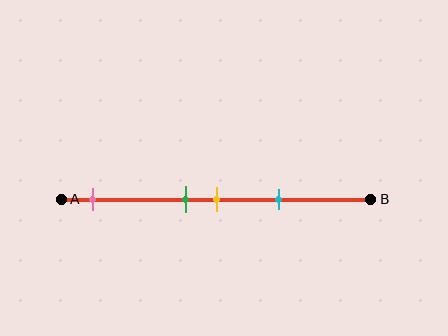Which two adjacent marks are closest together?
The green and yellow marks are the closest adjacent pair.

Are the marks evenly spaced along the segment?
No, the marks are not evenly spaced.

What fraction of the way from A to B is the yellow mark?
The yellow mark is approximately 50% (0.5) of the way from A to B.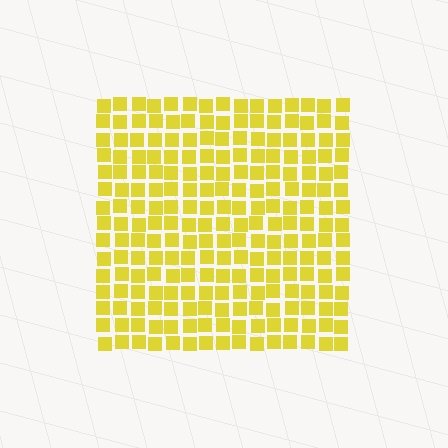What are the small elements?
The small elements are squares.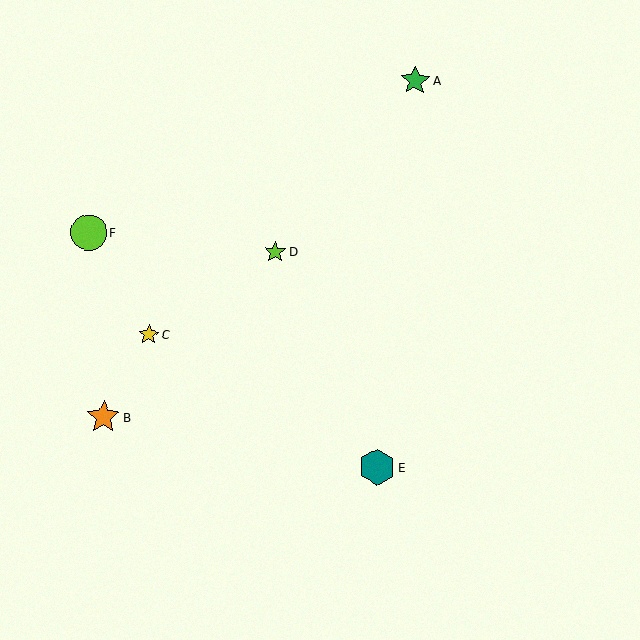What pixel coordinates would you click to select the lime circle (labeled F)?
Click at (89, 232) to select the lime circle F.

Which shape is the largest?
The teal hexagon (labeled E) is the largest.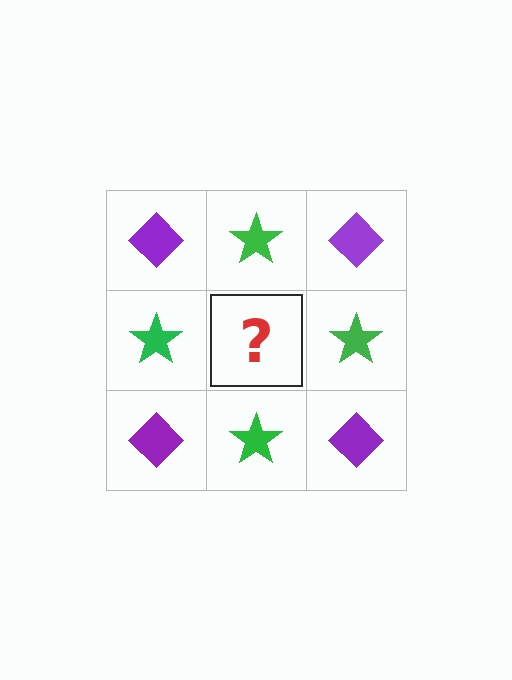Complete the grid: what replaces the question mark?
The question mark should be replaced with a purple diamond.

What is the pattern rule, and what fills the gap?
The rule is that it alternates purple diamond and green star in a checkerboard pattern. The gap should be filled with a purple diamond.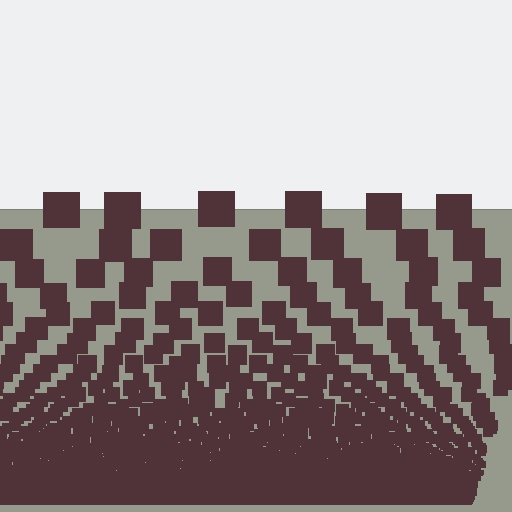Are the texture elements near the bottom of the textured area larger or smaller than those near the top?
Smaller. The gradient is inverted — elements near the bottom are smaller and denser.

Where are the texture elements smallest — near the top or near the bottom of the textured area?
Near the bottom.